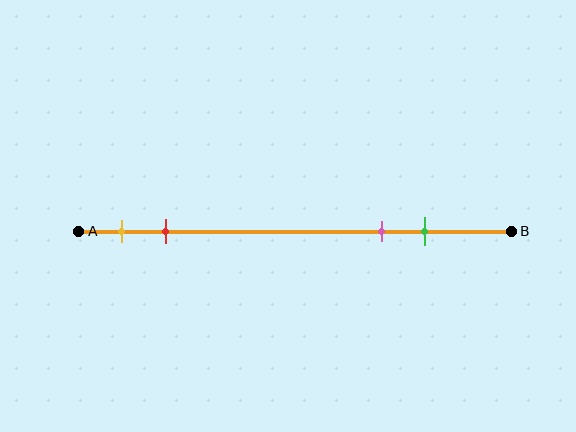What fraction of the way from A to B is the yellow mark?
The yellow mark is approximately 10% (0.1) of the way from A to B.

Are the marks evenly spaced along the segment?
No, the marks are not evenly spaced.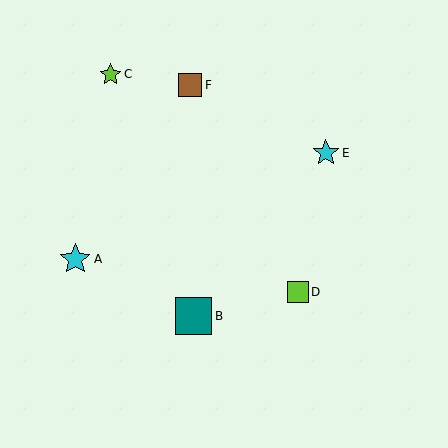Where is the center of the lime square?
The center of the lime square is at (298, 292).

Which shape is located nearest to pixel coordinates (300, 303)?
The lime square (labeled D) at (298, 292) is nearest to that location.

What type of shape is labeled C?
Shape C is a lime star.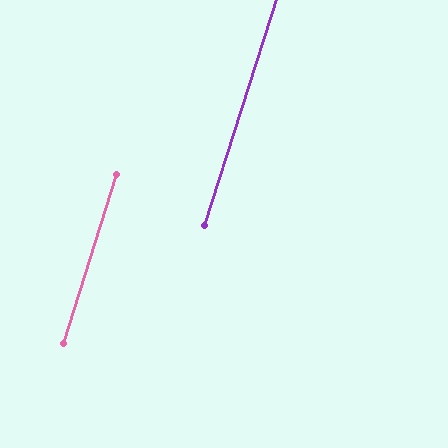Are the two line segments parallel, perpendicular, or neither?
Parallel — their directions differ by only 0.0°.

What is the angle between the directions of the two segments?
Approximately 0 degrees.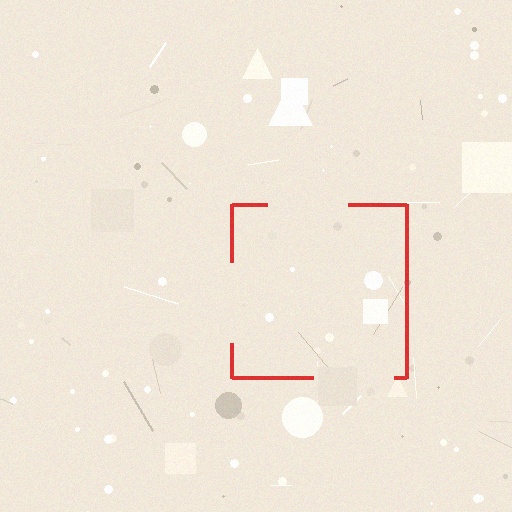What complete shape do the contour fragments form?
The contour fragments form a square.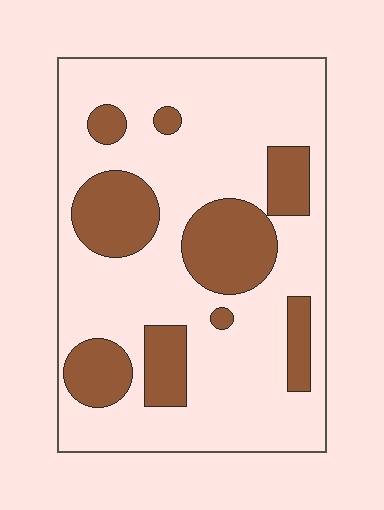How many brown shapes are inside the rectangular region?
9.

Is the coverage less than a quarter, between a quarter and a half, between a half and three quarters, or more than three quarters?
Between a quarter and a half.